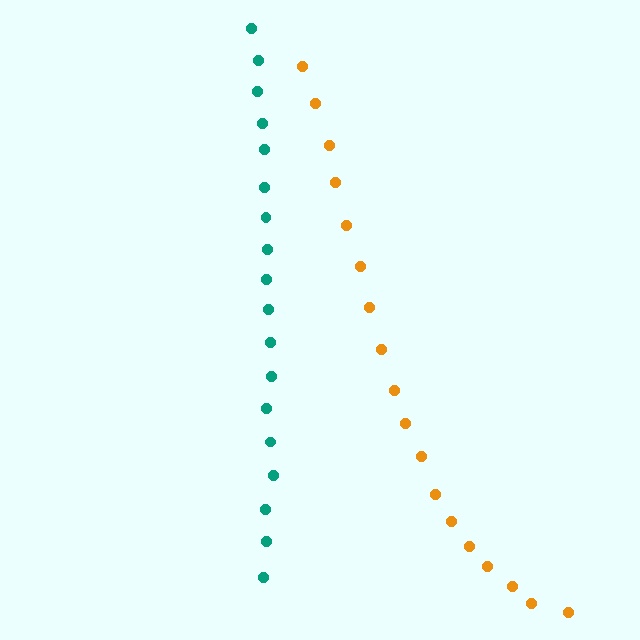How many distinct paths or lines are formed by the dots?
There are 2 distinct paths.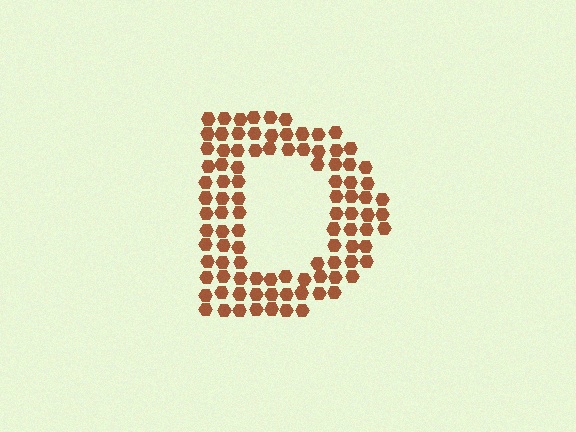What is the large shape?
The large shape is the letter D.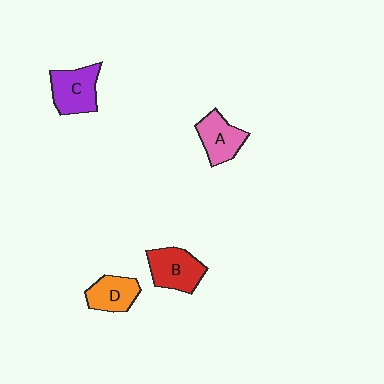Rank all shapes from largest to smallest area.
From largest to smallest: B (red), C (purple), A (pink), D (orange).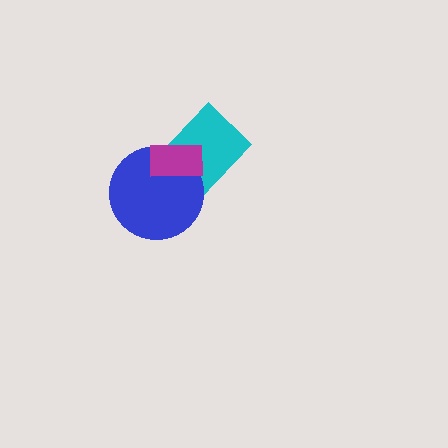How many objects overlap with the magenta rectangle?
2 objects overlap with the magenta rectangle.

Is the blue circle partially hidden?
Yes, it is partially covered by another shape.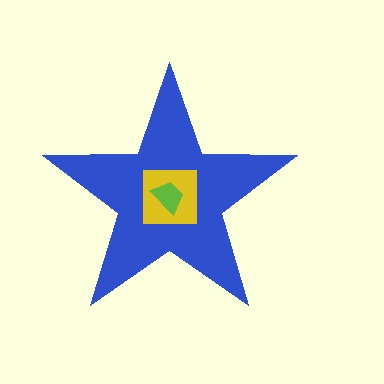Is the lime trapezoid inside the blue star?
Yes.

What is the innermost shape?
The lime trapezoid.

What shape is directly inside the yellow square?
The lime trapezoid.